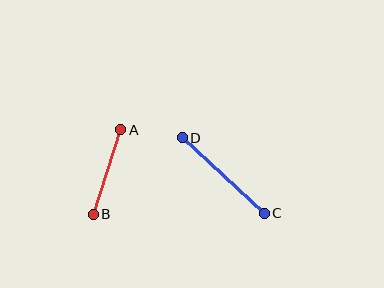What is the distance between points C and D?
The distance is approximately 112 pixels.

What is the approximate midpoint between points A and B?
The midpoint is at approximately (107, 172) pixels.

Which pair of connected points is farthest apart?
Points C and D are farthest apart.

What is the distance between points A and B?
The distance is approximately 88 pixels.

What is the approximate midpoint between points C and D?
The midpoint is at approximately (223, 176) pixels.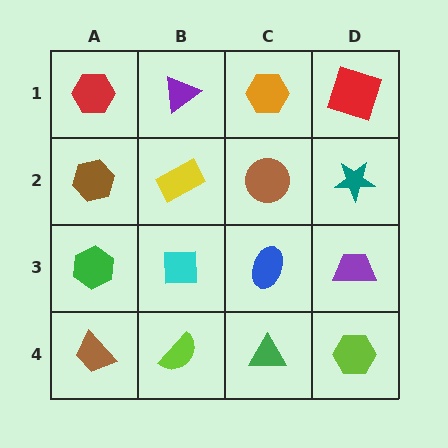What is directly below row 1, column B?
A yellow rectangle.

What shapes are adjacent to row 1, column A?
A brown hexagon (row 2, column A), a purple triangle (row 1, column B).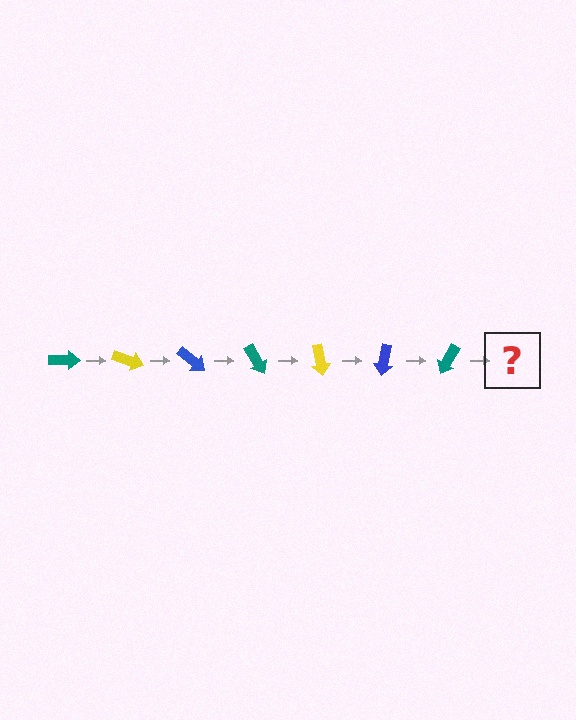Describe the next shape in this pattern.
It should be a yellow arrow, rotated 140 degrees from the start.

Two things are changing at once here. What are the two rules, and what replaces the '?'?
The two rules are that it rotates 20 degrees each step and the color cycles through teal, yellow, and blue. The '?' should be a yellow arrow, rotated 140 degrees from the start.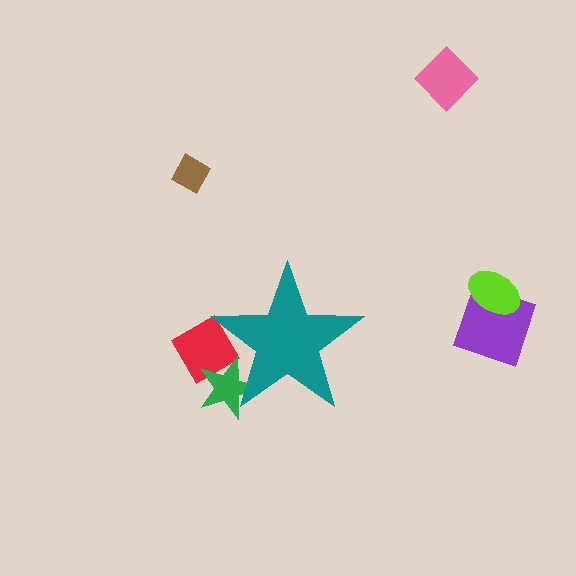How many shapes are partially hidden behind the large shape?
2 shapes are partially hidden.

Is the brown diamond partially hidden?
No, the brown diamond is fully visible.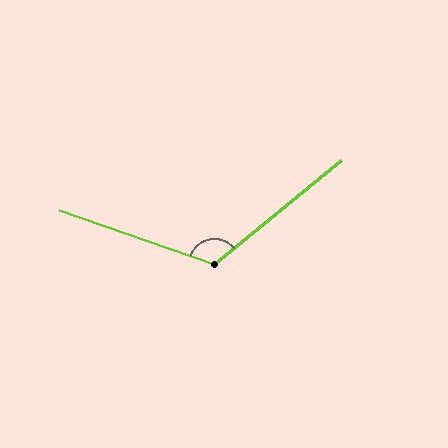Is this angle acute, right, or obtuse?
It is obtuse.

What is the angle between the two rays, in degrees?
Approximately 121 degrees.